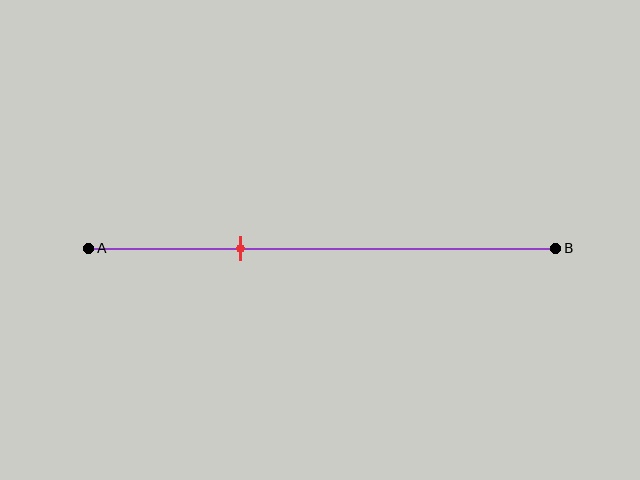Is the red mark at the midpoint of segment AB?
No, the mark is at about 35% from A, not at the 50% midpoint.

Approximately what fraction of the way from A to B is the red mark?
The red mark is approximately 35% of the way from A to B.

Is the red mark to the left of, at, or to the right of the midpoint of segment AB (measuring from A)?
The red mark is to the left of the midpoint of segment AB.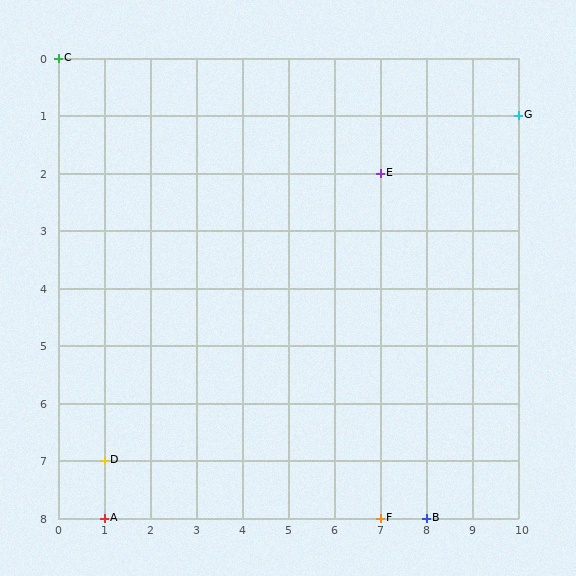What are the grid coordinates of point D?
Point D is at grid coordinates (1, 7).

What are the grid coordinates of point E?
Point E is at grid coordinates (7, 2).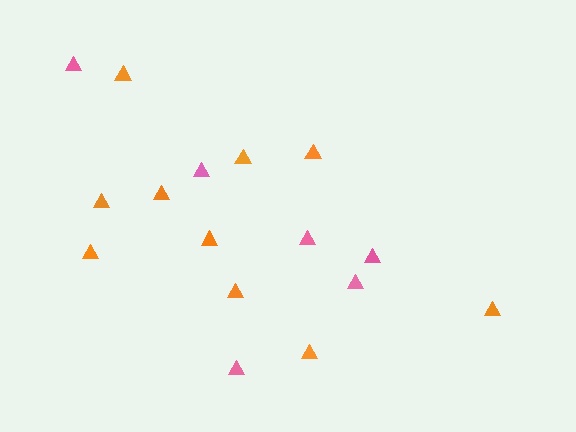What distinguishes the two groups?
There are 2 groups: one group of pink triangles (6) and one group of orange triangles (10).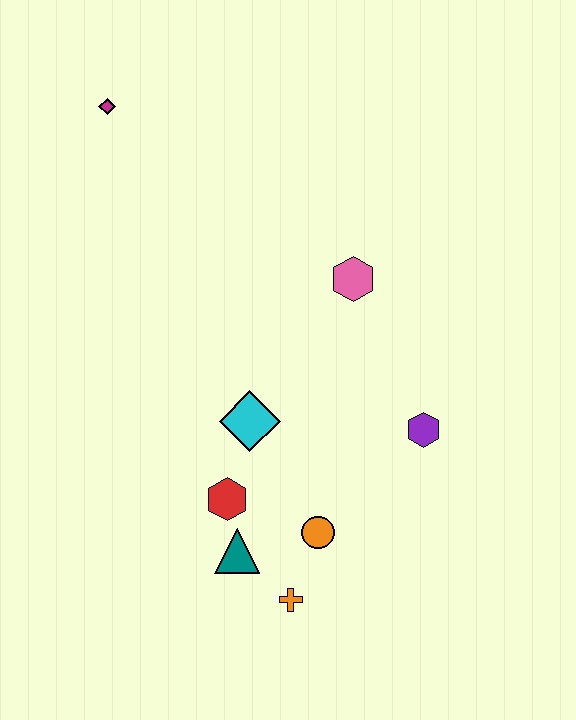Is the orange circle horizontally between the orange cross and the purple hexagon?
Yes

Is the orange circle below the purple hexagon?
Yes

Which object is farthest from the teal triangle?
The magenta diamond is farthest from the teal triangle.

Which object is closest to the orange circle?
The orange cross is closest to the orange circle.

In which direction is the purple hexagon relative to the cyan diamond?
The purple hexagon is to the right of the cyan diamond.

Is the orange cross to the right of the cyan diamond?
Yes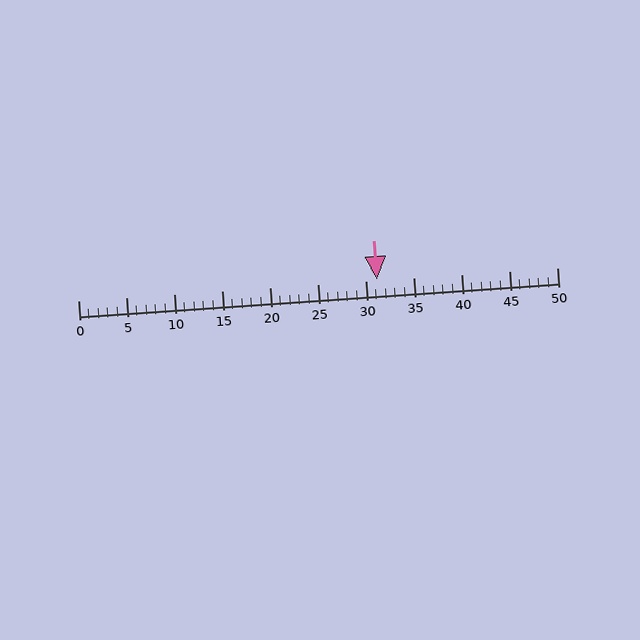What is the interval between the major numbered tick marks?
The major tick marks are spaced 5 units apart.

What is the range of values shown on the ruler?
The ruler shows values from 0 to 50.